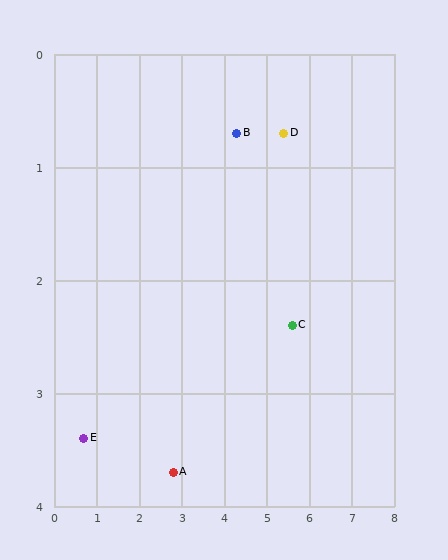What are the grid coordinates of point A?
Point A is at approximately (2.8, 3.7).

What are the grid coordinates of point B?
Point B is at approximately (4.3, 0.7).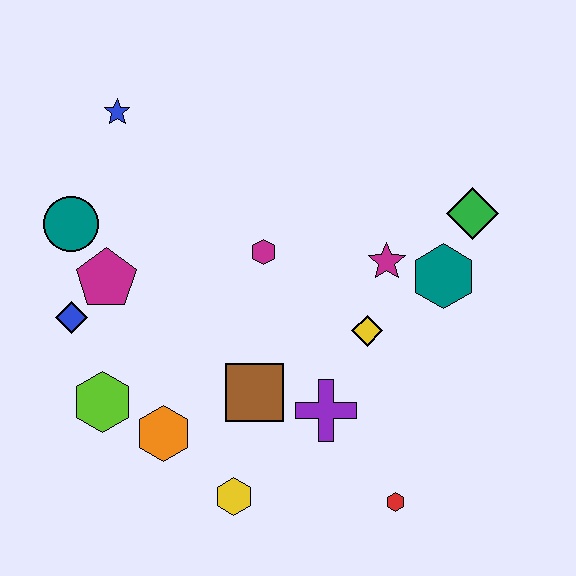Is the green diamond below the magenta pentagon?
No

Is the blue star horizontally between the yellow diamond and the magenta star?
No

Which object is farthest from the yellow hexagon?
The blue star is farthest from the yellow hexagon.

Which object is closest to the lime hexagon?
The orange hexagon is closest to the lime hexagon.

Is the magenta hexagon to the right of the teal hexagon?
No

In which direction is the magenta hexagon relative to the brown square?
The magenta hexagon is above the brown square.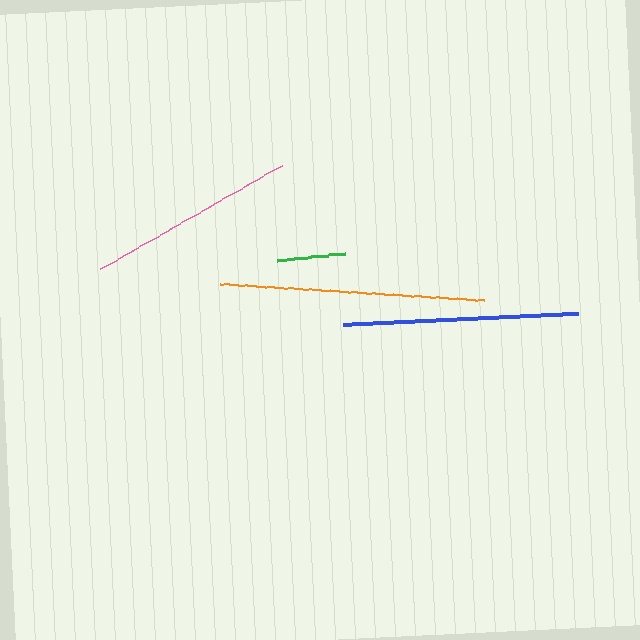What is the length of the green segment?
The green segment is approximately 67 pixels long.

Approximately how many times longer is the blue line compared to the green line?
The blue line is approximately 3.5 times the length of the green line.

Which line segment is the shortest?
The green line is the shortest at approximately 67 pixels.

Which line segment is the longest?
The orange line is the longest at approximately 264 pixels.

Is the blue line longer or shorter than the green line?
The blue line is longer than the green line.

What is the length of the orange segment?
The orange segment is approximately 264 pixels long.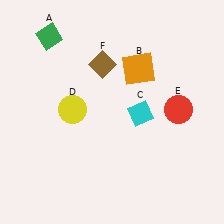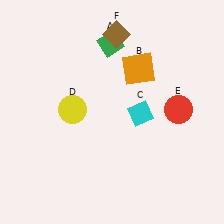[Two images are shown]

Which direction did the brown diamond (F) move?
The brown diamond (F) moved up.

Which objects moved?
The objects that moved are: the green diamond (A), the brown diamond (F).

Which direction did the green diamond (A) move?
The green diamond (A) moved right.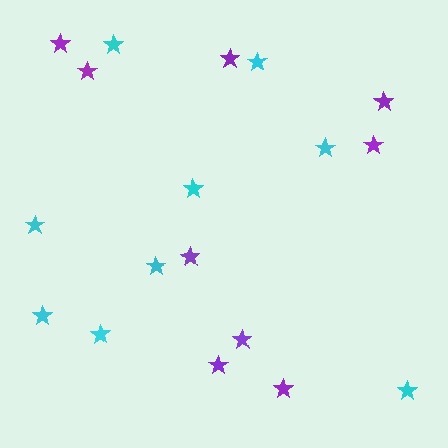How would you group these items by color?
There are 2 groups: one group of purple stars (9) and one group of cyan stars (9).